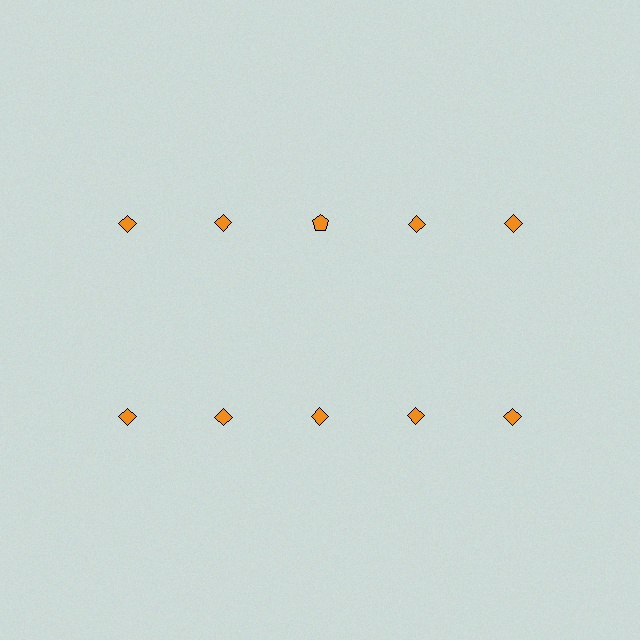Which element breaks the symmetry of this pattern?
The orange pentagon in the top row, center column breaks the symmetry. All other shapes are orange diamonds.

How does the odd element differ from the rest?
It has a different shape: pentagon instead of diamond.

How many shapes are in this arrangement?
There are 10 shapes arranged in a grid pattern.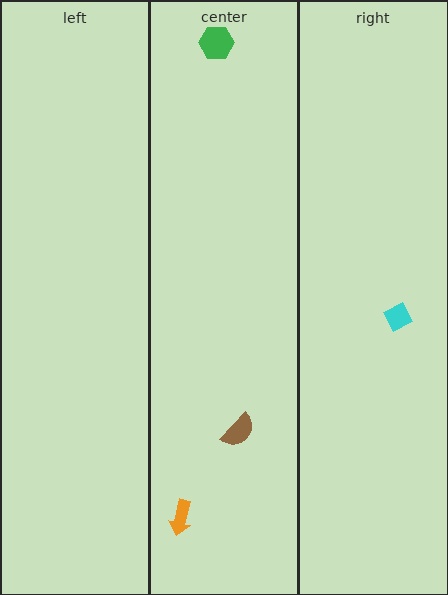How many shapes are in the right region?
1.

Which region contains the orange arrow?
The center region.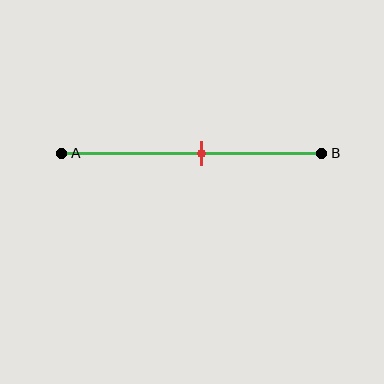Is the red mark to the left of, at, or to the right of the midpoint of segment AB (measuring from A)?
The red mark is to the right of the midpoint of segment AB.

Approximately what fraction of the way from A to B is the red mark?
The red mark is approximately 55% of the way from A to B.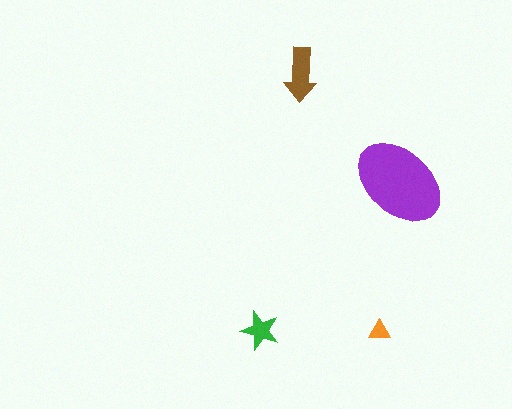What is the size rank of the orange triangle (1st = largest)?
4th.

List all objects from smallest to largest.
The orange triangle, the green star, the brown arrow, the purple ellipse.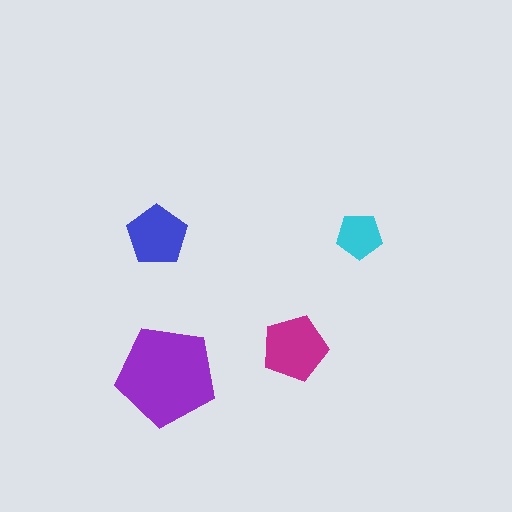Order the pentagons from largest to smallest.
the purple one, the magenta one, the blue one, the cyan one.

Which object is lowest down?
The purple pentagon is bottommost.